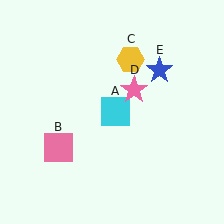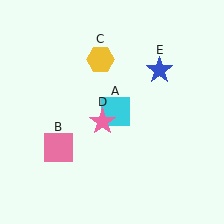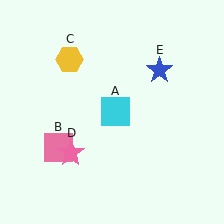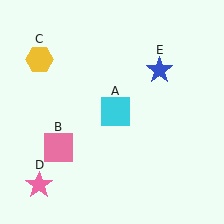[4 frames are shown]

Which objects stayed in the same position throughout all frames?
Cyan square (object A) and pink square (object B) and blue star (object E) remained stationary.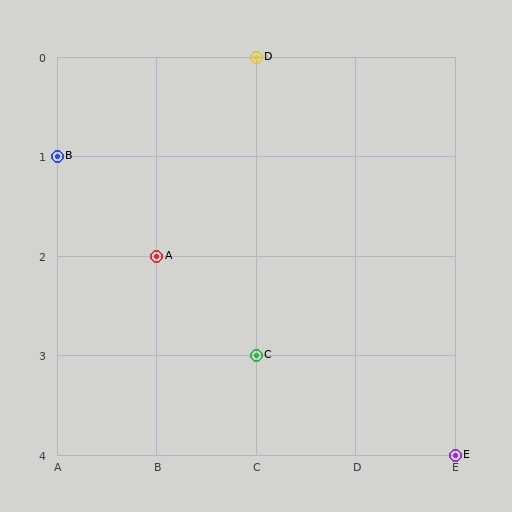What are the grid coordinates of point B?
Point B is at grid coordinates (A, 1).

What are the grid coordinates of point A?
Point A is at grid coordinates (B, 2).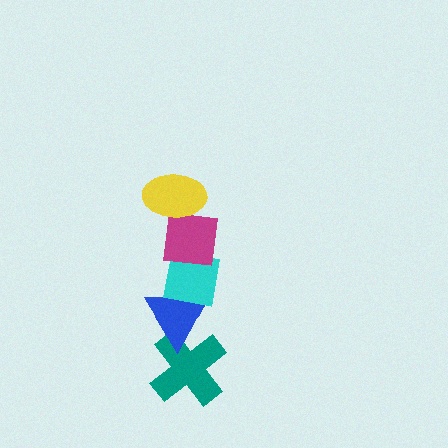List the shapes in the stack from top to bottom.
From top to bottom: the yellow ellipse, the magenta square, the cyan square, the blue triangle, the teal cross.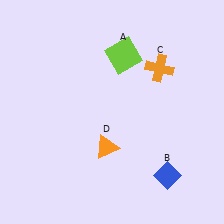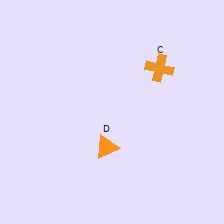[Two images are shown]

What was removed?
The blue diamond (B), the lime square (A) were removed in Image 2.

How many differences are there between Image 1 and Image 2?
There are 2 differences between the two images.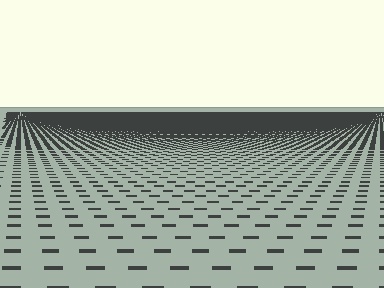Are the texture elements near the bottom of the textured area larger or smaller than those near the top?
Larger. Near the bottom, elements are closer to the viewer and appear at a bigger on-screen size.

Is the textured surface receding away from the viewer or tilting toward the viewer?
The surface is receding away from the viewer. Texture elements get smaller and denser toward the top.